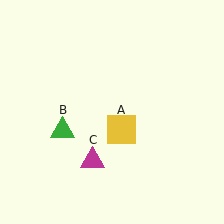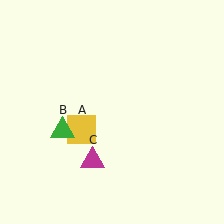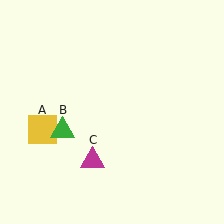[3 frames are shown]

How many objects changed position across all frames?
1 object changed position: yellow square (object A).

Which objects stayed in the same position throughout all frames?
Green triangle (object B) and magenta triangle (object C) remained stationary.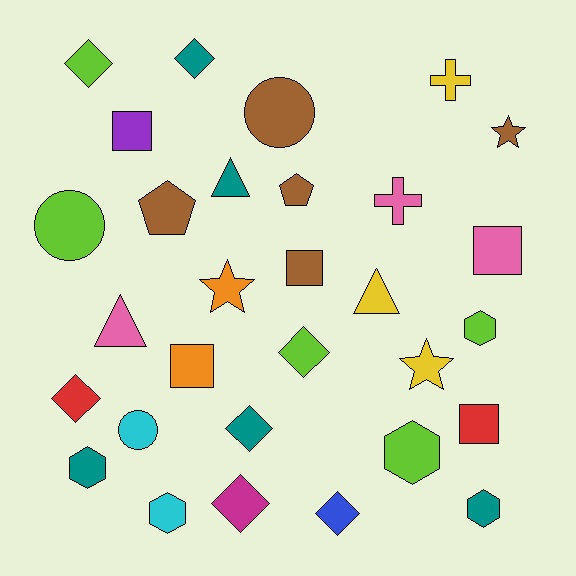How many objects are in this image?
There are 30 objects.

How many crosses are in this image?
There are 2 crosses.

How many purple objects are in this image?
There is 1 purple object.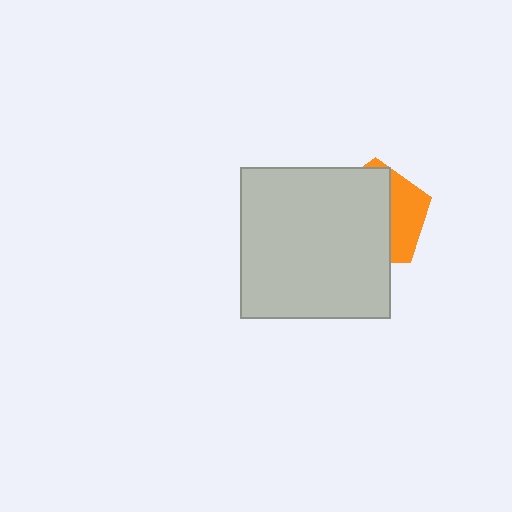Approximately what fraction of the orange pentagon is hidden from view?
Roughly 67% of the orange pentagon is hidden behind the light gray square.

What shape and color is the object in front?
The object in front is a light gray square.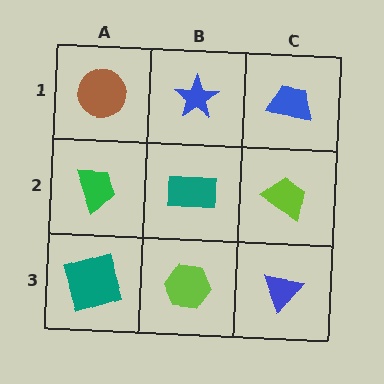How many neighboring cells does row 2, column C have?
3.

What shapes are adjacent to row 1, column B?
A teal rectangle (row 2, column B), a brown circle (row 1, column A), a blue trapezoid (row 1, column C).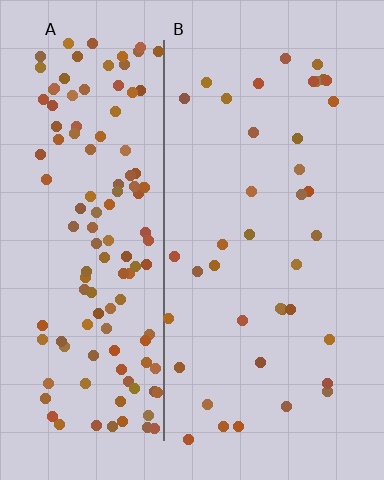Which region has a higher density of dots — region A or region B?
A (the left).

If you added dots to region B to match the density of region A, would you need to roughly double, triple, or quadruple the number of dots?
Approximately triple.